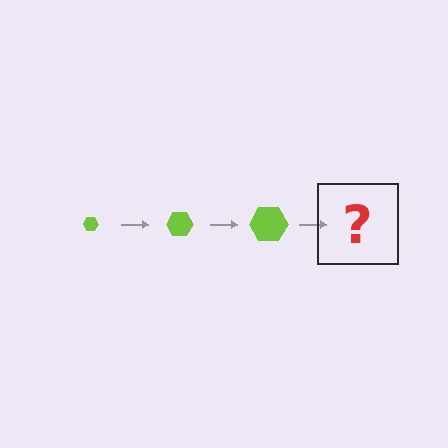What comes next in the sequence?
The next element should be a lime hexagon, larger than the previous one.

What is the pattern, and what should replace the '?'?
The pattern is that the hexagon gets progressively larger each step. The '?' should be a lime hexagon, larger than the previous one.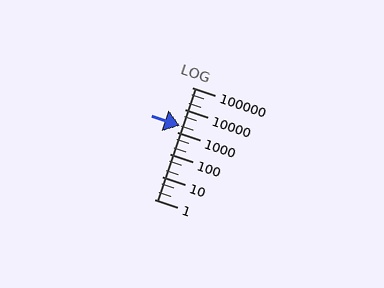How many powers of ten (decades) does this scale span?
The scale spans 5 decades, from 1 to 100000.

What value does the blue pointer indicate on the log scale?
The pointer indicates approximately 2000.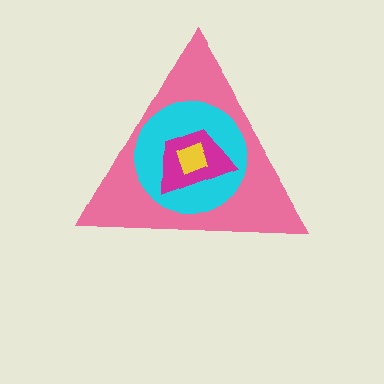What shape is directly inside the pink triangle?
The cyan circle.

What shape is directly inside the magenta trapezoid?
The yellow square.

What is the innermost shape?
The yellow square.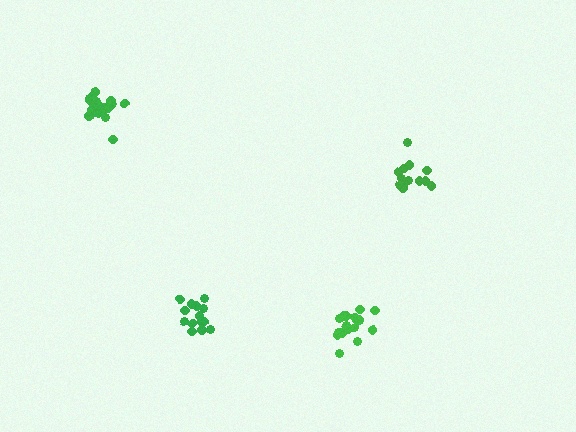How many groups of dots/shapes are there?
There are 4 groups.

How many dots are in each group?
Group 1: 13 dots, Group 2: 16 dots, Group 3: 17 dots, Group 4: 19 dots (65 total).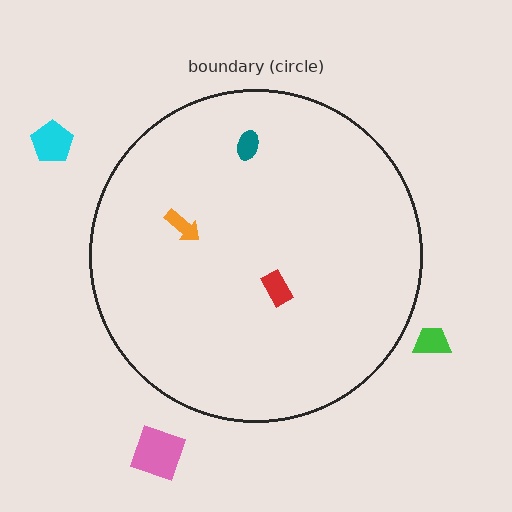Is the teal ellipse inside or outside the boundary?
Inside.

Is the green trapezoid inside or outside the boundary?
Outside.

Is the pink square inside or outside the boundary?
Outside.